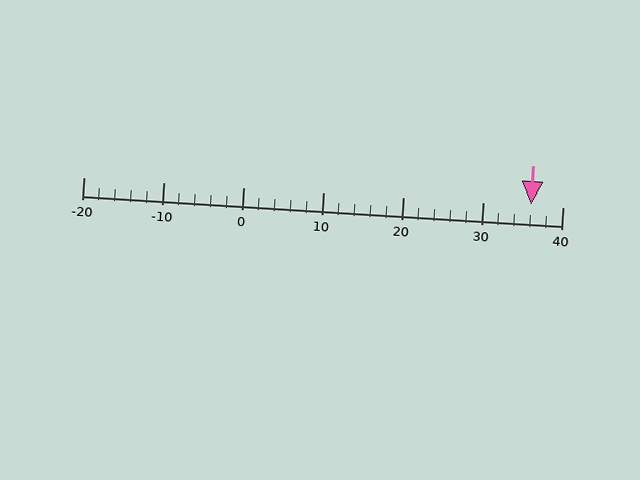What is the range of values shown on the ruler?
The ruler shows values from -20 to 40.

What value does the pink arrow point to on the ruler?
The pink arrow points to approximately 36.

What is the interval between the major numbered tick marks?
The major tick marks are spaced 10 units apart.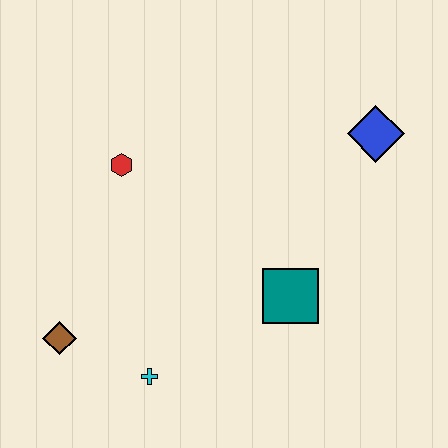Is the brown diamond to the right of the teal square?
No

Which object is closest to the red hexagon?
The brown diamond is closest to the red hexagon.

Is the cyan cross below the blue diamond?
Yes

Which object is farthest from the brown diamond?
The blue diamond is farthest from the brown diamond.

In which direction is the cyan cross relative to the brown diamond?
The cyan cross is to the right of the brown diamond.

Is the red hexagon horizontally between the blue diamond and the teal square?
No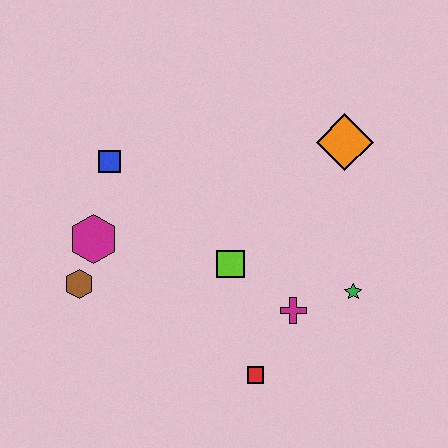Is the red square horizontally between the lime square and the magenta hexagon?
No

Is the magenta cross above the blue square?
No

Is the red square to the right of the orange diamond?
No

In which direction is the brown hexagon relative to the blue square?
The brown hexagon is below the blue square.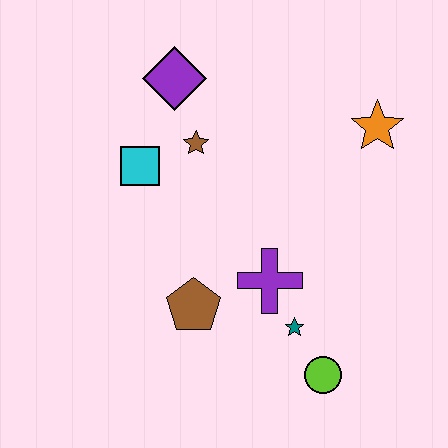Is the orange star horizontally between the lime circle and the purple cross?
No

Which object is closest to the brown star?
The cyan square is closest to the brown star.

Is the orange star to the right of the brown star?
Yes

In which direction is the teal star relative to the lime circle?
The teal star is above the lime circle.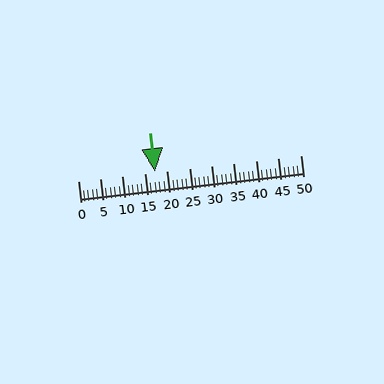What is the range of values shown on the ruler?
The ruler shows values from 0 to 50.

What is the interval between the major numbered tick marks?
The major tick marks are spaced 5 units apart.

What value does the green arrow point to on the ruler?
The green arrow points to approximately 17.